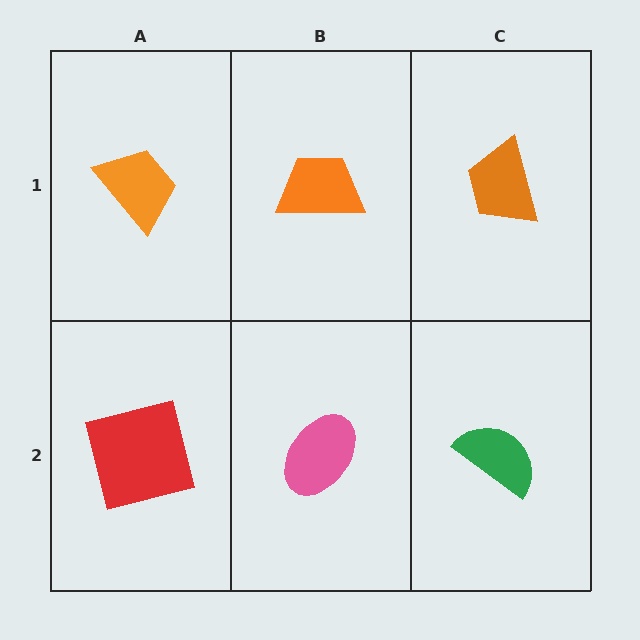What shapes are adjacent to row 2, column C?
An orange trapezoid (row 1, column C), a pink ellipse (row 2, column B).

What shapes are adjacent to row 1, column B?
A pink ellipse (row 2, column B), an orange trapezoid (row 1, column A), an orange trapezoid (row 1, column C).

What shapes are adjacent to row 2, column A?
An orange trapezoid (row 1, column A), a pink ellipse (row 2, column B).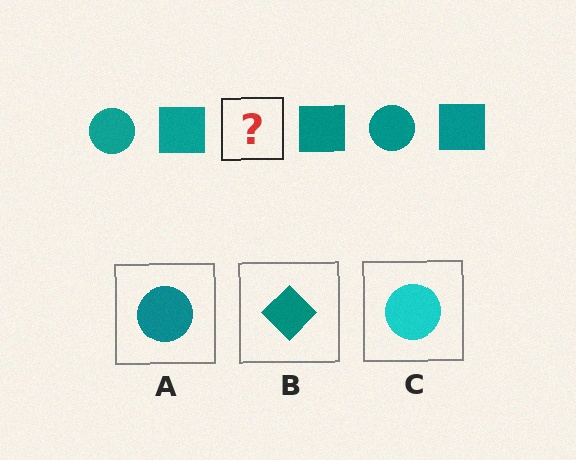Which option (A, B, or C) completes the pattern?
A.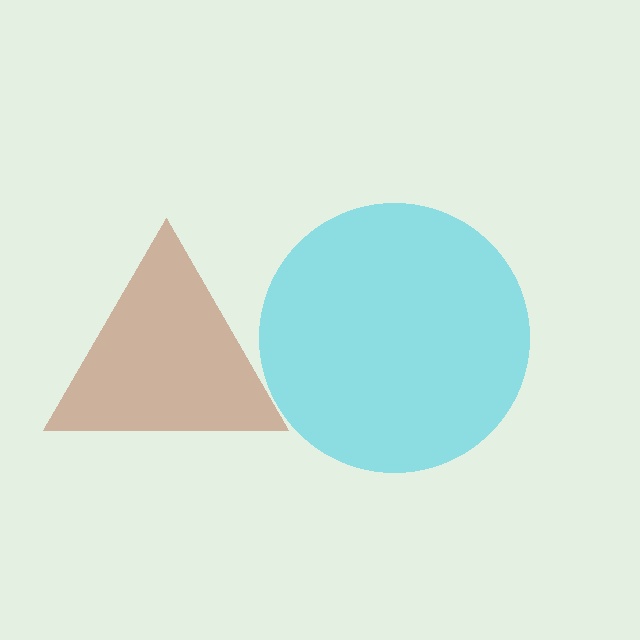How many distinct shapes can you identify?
There are 2 distinct shapes: a cyan circle, a brown triangle.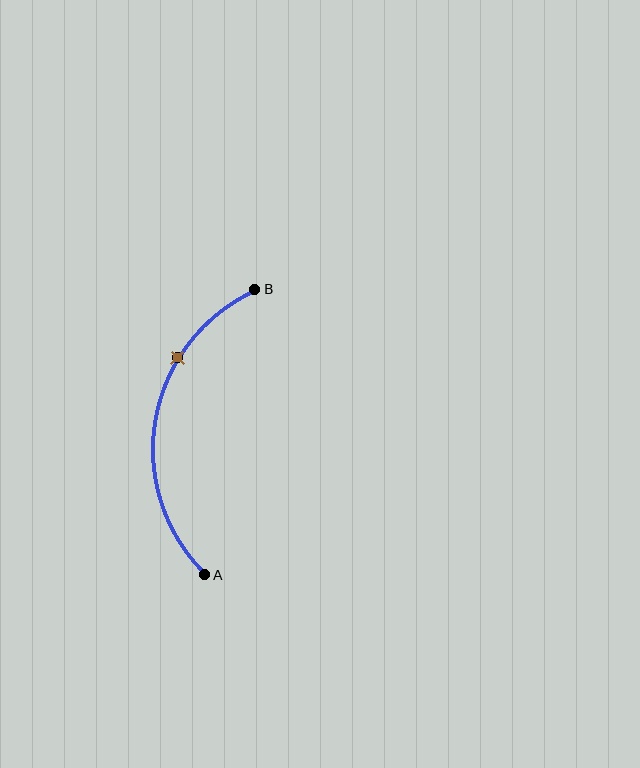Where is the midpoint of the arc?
The arc midpoint is the point on the curve farthest from the straight line joining A and B. It sits to the left of that line.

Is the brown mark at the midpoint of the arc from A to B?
No. The brown mark lies on the arc but is closer to endpoint B. The arc midpoint would be at the point on the curve equidistant along the arc from both A and B.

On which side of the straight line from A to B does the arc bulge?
The arc bulges to the left of the straight line connecting A and B.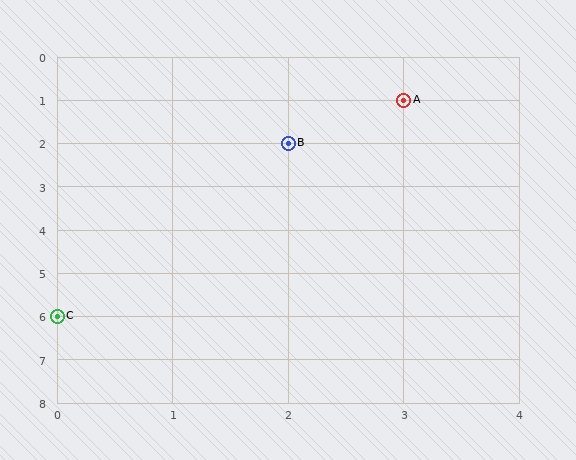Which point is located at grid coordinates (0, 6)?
Point C is at (0, 6).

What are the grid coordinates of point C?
Point C is at grid coordinates (0, 6).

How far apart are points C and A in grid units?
Points C and A are 3 columns and 5 rows apart (about 5.8 grid units diagonally).